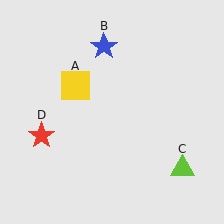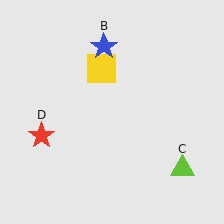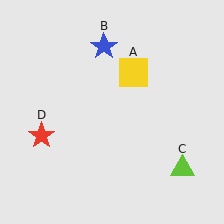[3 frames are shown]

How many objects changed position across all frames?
1 object changed position: yellow square (object A).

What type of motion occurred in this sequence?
The yellow square (object A) rotated clockwise around the center of the scene.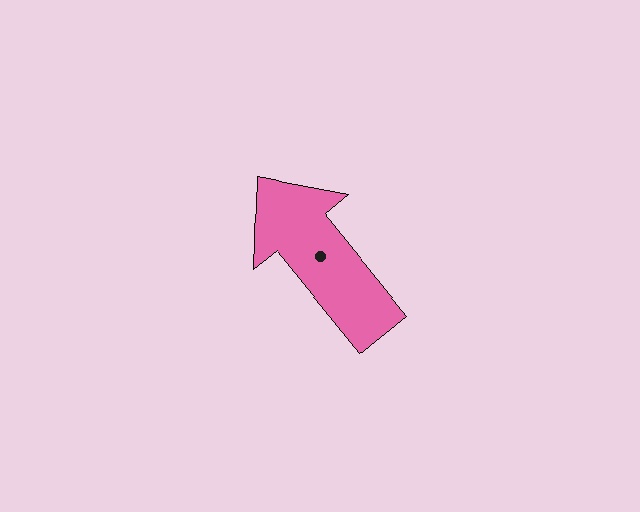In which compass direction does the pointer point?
Northwest.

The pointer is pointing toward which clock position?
Roughly 11 o'clock.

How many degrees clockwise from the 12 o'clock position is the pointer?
Approximately 321 degrees.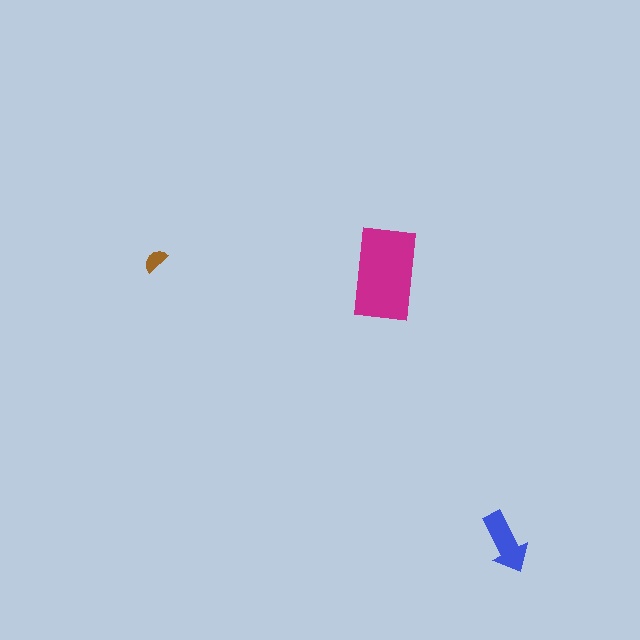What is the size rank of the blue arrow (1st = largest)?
2nd.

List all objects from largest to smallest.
The magenta rectangle, the blue arrow, the brown semicircle.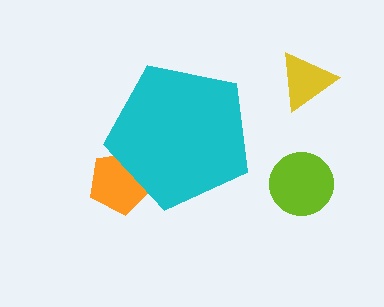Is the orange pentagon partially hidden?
Yes, the orange pentagon is partially hidden behind the cyan pentagon.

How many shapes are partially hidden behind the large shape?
1 shape is partially hidden.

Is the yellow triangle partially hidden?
No, the yellow triangle is fully visible.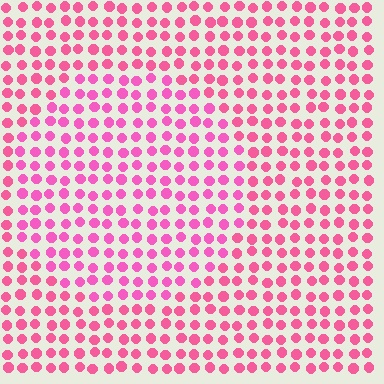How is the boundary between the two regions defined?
The boundary is defined purely by a slight shift in hue (about 15 degrees). Spacing, size, and orientation are identical on both sides.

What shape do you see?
I see a circle.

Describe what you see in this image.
The image is filled with small pink elements in a uniform arrangement. A circle-shaped region is visible where the elements are tinted to a slightly different hue, forming a subtle color boundary.